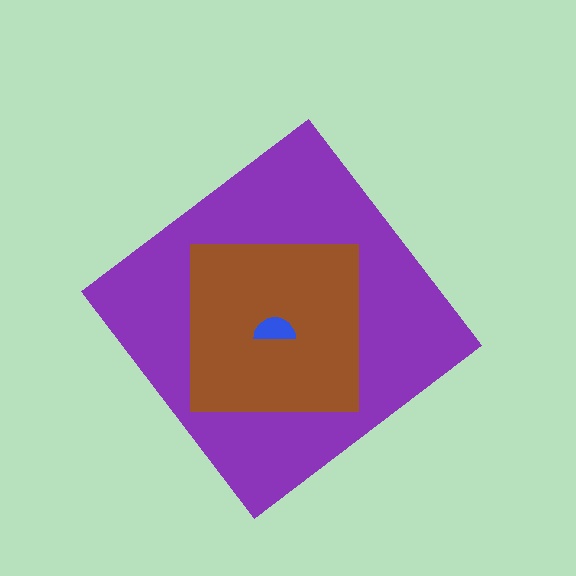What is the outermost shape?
The purple diamond.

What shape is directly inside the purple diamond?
The brown square.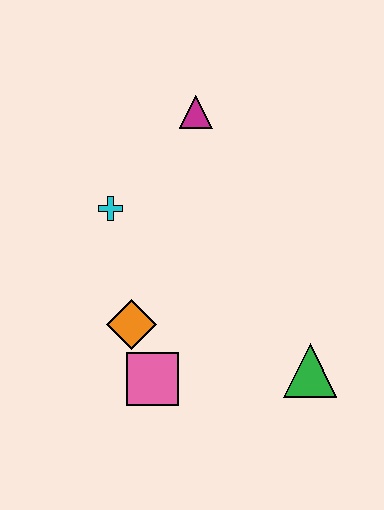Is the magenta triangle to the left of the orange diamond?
No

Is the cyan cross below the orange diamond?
No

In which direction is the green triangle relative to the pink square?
The green triangle is to the right of the pink square.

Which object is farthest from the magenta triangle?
The green triangle is farthest from the magenta triangle.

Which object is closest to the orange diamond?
The pink square is closest to the orange diamond.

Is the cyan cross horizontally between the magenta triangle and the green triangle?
No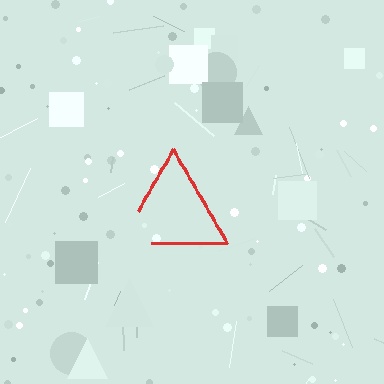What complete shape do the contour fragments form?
The contour fragments form a triangle.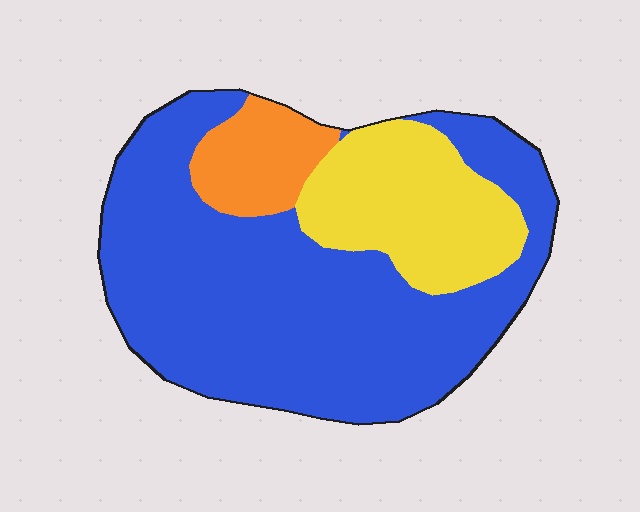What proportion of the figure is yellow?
Yellow takes up about one fifth (1/5) of the figure.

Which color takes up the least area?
Orange, at roughly 10%.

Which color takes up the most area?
Blue, at roughly 70%.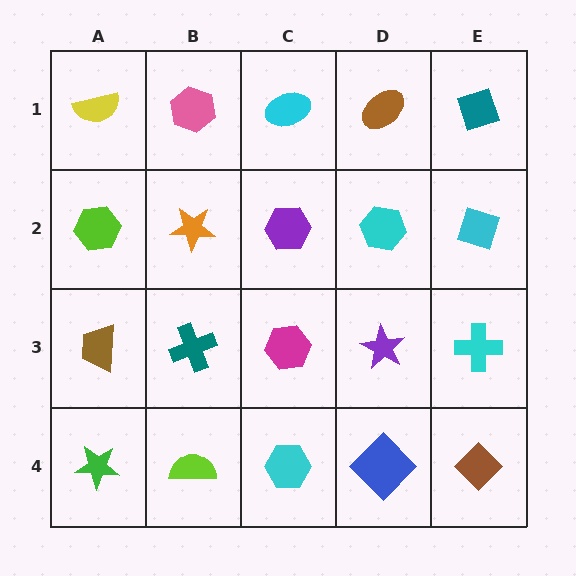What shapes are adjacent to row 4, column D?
A purple star (row 3, column D), a cyan hexagon (row 4, column C), a brown diamond (row 4, column E).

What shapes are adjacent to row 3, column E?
A cyan diamond (row 2, column E), a brown diamond (row 4, column E), a purple star (row 3, column D).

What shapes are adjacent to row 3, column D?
A cyan hexagon (row 2, column D), a blue diamond (row 4, column D), a magenta hexagon (row 3, column C), a cyan cross (row 3, column E).